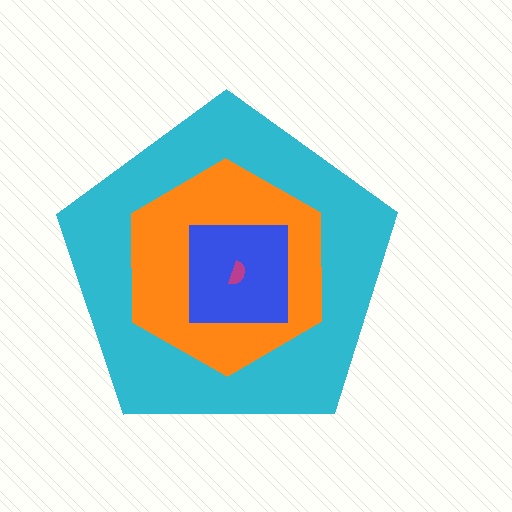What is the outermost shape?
The cyan pentagon.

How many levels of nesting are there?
4.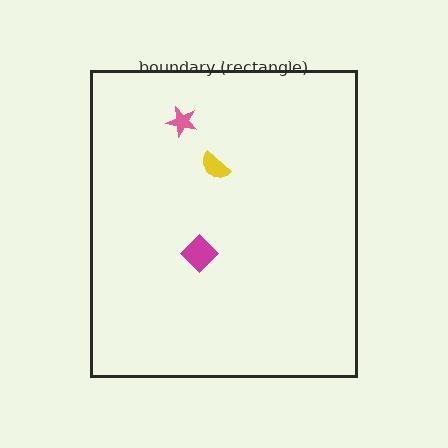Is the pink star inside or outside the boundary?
Inside.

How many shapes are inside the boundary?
3 inside, 0 outside.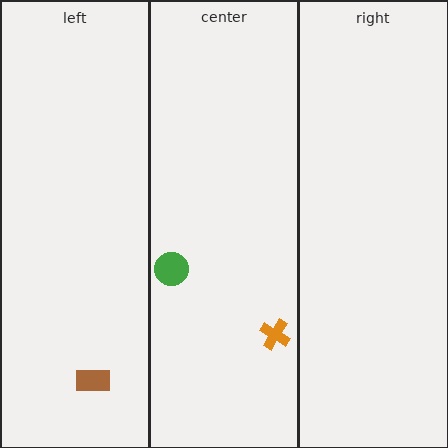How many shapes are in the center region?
2.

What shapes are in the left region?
The brown rectangle.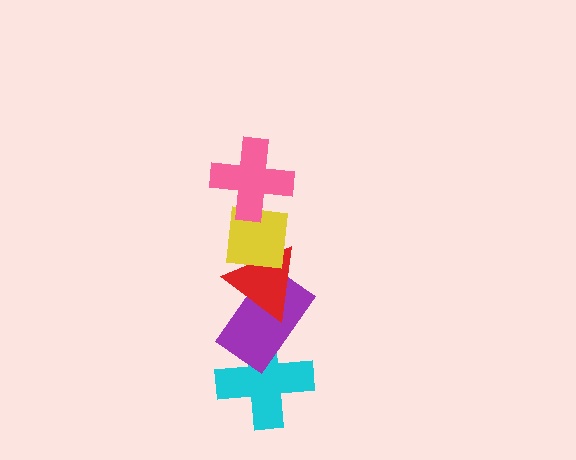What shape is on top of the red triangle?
The yellow square is on top of the red triangle.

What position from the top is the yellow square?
The yellow square is 2nd from the top.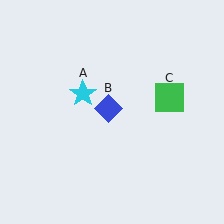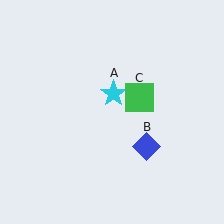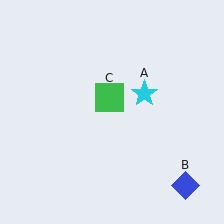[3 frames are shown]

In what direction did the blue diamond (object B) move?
The blue diamond (object B) moved down and to the right.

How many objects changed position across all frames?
3 objects changed position: cyan star (object A), blue diamond (object B), green square (object C).